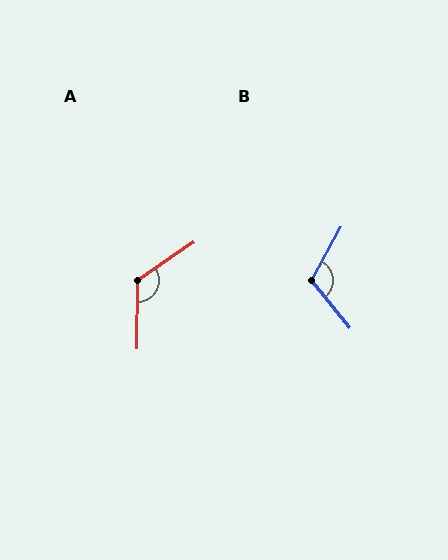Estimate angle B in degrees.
Approximately 112 degrees.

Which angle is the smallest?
B, at approximately 112 degrees.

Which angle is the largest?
A, at approximately 124 degrees.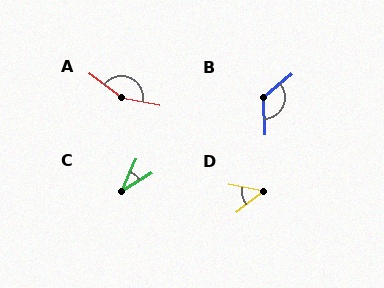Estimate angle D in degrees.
Approximately 49 degrees.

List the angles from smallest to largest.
C (35°), D (49°), B (128°), A (154°).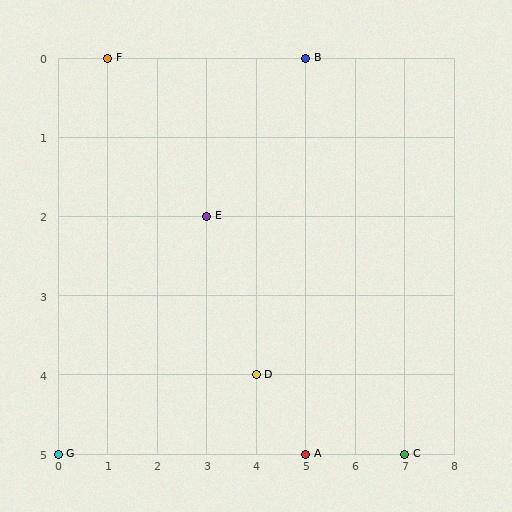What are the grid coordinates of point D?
Point D is at grid coordinates (4, 4).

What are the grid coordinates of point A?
Point A is at grid coordinates (5, 5).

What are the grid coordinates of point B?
Point B is at grid coordinates (5, 0).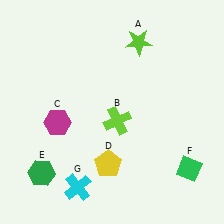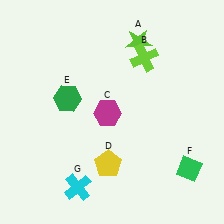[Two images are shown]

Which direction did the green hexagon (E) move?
The green hexagon (E) moved up.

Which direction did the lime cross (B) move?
The lime cross (B) moved up.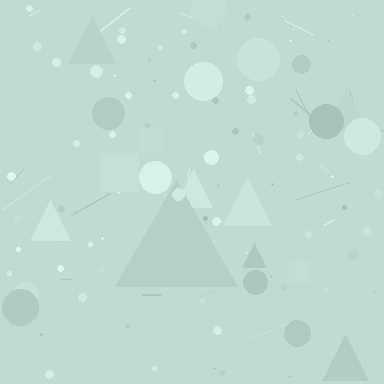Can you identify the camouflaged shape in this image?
The camouflaged shape is a triangle.